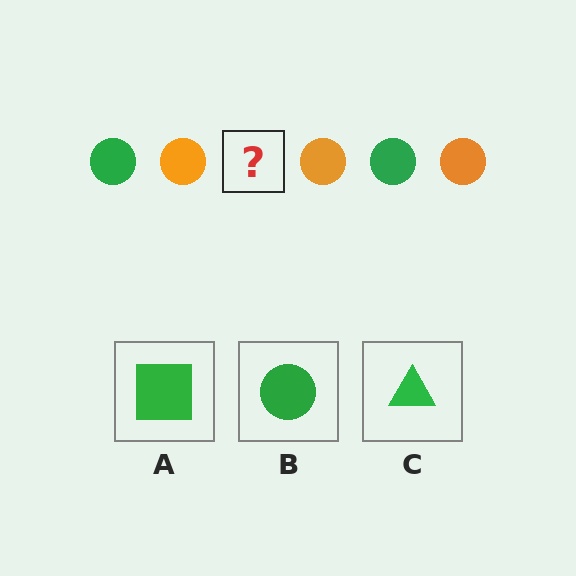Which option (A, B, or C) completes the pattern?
B.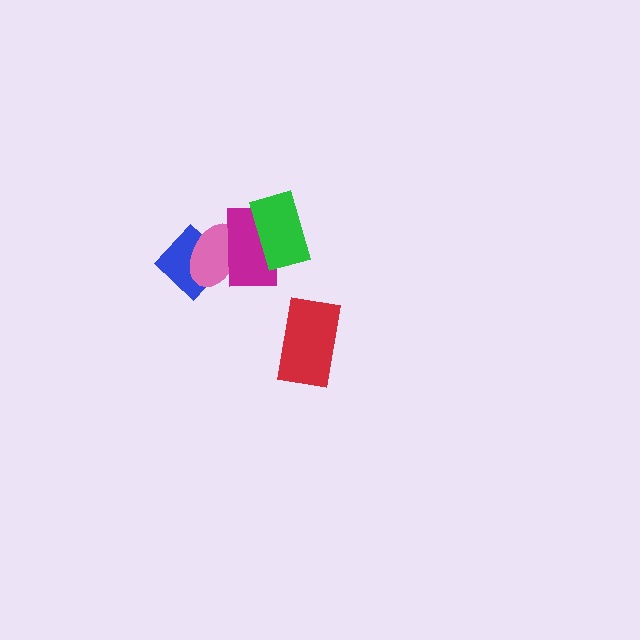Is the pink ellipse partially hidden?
Yes, it is partially covered by another shape.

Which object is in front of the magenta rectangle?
The green rectangle is in front of the magenta rectangle.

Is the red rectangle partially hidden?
No, no other shape covers it.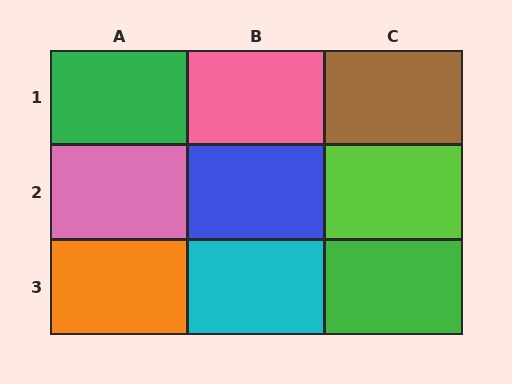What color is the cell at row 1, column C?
Brown.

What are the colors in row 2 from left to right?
Pink, blue, lime.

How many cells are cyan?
1 cell is cyan.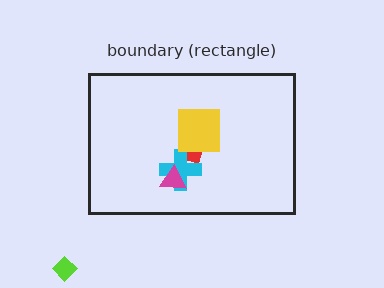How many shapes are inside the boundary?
4 inside, 1 outside.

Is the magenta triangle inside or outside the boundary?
Inside.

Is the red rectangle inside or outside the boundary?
Inside.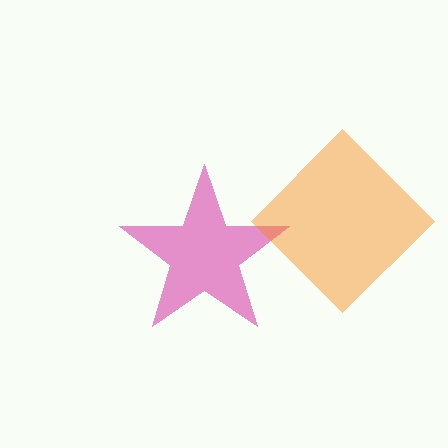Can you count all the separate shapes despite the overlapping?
Yes, there are 2 separate shapes.